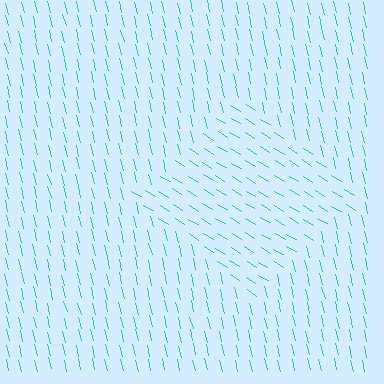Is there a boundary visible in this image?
Yes, there is a texture boundary formed by a change in line orientation.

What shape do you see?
I see a diamond.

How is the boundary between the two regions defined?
The boundary is defined purely by a change in line orientation (approximately 45 degrees difference). All lines are the same color and thickness.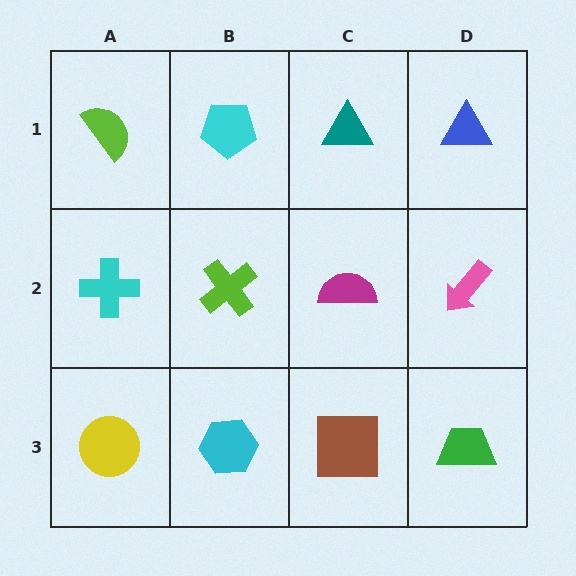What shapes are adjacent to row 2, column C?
A teal triangle (row 1, column C), a brown square (row 3, column C), a lime cross (row 2, column B), a pink arrow (row 2, column D).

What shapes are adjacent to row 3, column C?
A magenta semicircle (row 2, column C), a cyan hexagon (row 3, column B), a green trapezoid (row 3, column D).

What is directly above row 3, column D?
A pink arrow.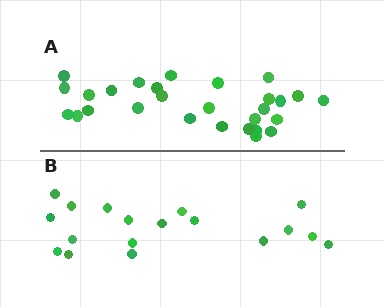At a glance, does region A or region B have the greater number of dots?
Region A (the top region) has more dots.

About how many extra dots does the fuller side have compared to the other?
Region A has roughly 10 or so more dots than region B.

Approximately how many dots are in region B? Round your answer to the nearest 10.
About 20 dots. (The exact count is 18, which rounds to 20.)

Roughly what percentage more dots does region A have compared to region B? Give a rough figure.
About 55% more.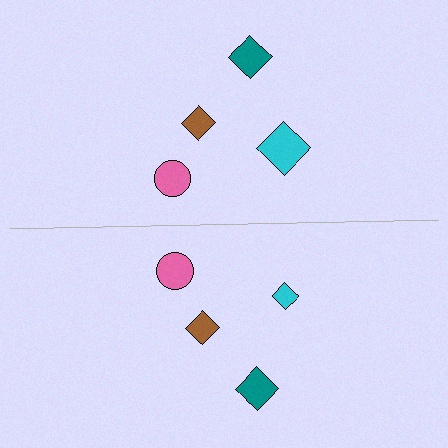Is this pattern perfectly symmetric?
No, the pattern is not perfectly symmetric. The cyan diamond on the bottom side has a different size than its mirror counterpart.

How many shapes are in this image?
There are 8 shapes in this image.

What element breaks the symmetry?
The cyan diamond on the bottom side has a different size than its mirror counterpart.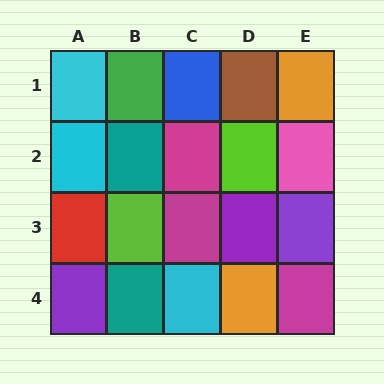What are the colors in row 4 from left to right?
Purple, teal, cyan, orange, magenta.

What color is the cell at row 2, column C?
Magenta.